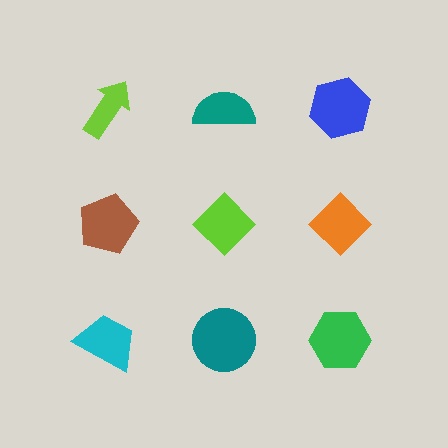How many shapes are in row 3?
3 shapes.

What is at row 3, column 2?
A teal circle.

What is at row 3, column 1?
A cyan trapezoid.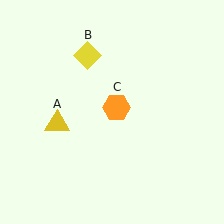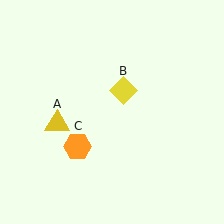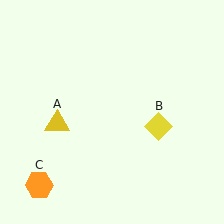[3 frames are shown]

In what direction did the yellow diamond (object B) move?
The yellow diamond (object B) moved down and to the right.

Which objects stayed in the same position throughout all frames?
Yellow triangle (object A) remained stationary.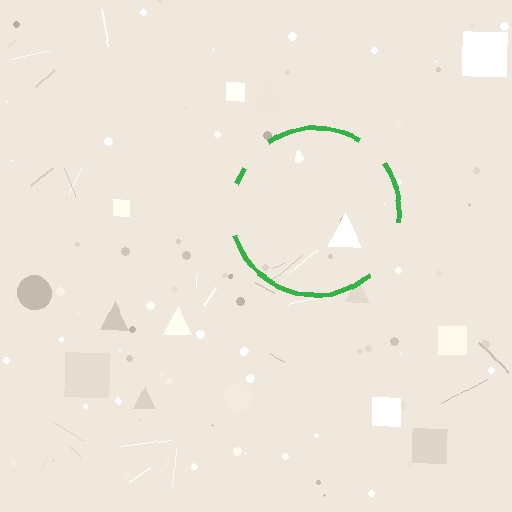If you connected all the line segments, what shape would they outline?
They would outline a circle.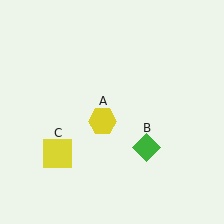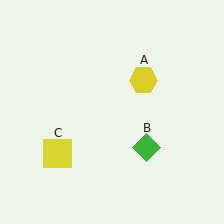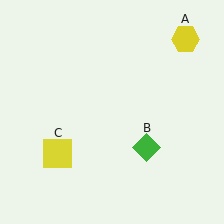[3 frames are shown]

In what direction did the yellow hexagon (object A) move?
The yellow hexagon (object A) moved up and to the right.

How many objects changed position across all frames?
1 object changed position: yellow hexagon (object A).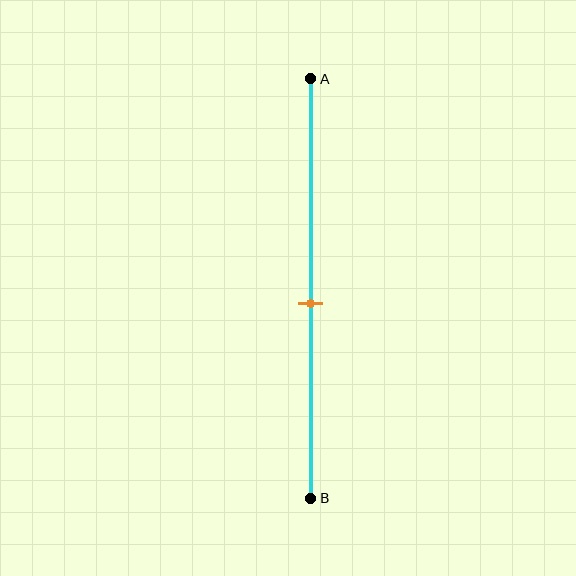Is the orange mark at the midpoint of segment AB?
No, the mark is at about 55% from A, not at the 50% midpoint.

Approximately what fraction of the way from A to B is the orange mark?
The orange mark is approximately 55% of the way from A to B.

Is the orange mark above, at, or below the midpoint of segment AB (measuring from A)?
The orange mark is below the midpoint of segment AB.